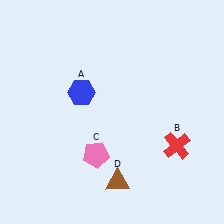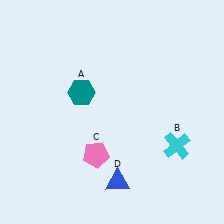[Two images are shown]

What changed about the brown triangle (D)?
In Image 1, D is brown. In Image 2, it changed to blue.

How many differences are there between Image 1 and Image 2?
There are 3 differences between the two images.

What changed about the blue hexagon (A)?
In Image 1, A is blue. In Image 2, it changed to teal.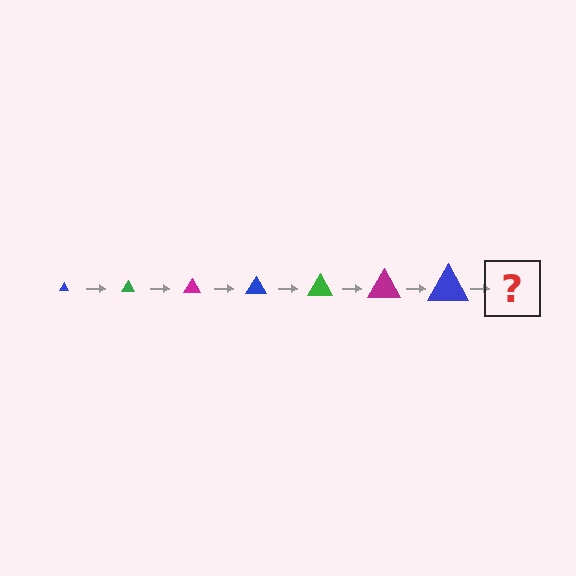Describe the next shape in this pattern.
It should be a green triangle, larger than the previous one.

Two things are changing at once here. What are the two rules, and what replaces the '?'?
The two rules are that the triangle grows larger each step and the color cycles through blue, green, and magenta. The '?' should be a green triangle, larger than the previous one.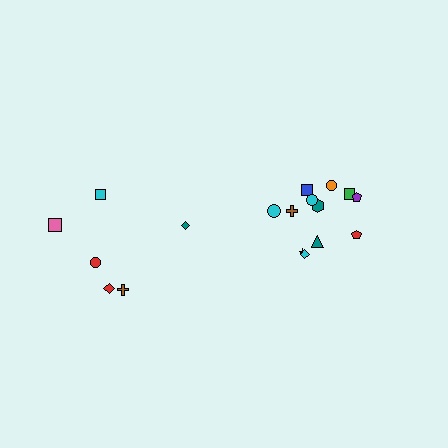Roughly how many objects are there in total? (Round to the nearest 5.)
Roughly 20 objects in total.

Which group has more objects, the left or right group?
The right group.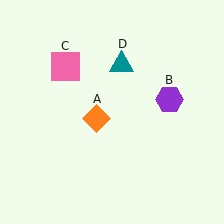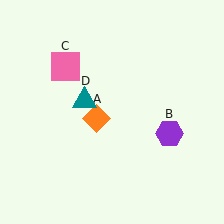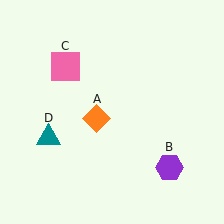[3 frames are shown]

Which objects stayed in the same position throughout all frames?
Orange diamond (object A) and pink square (object C) remained stationary.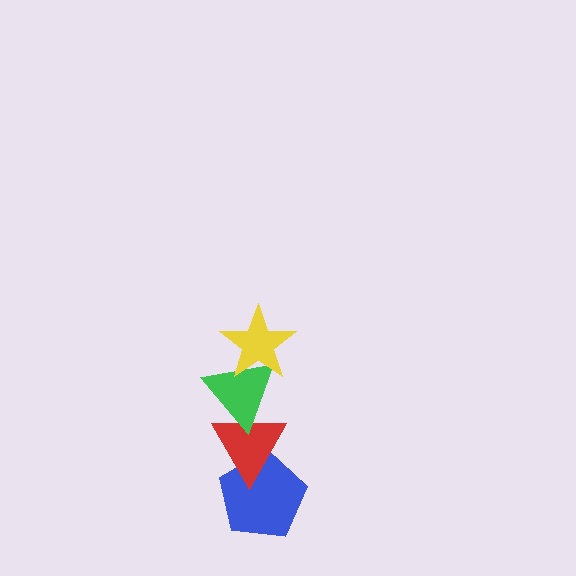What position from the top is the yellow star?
The yellow star is 1st from the top.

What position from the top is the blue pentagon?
The blue pentagon is 4th from the top.